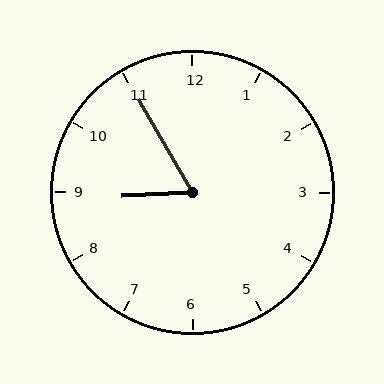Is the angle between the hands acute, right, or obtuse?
It is acute.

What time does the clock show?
8:55.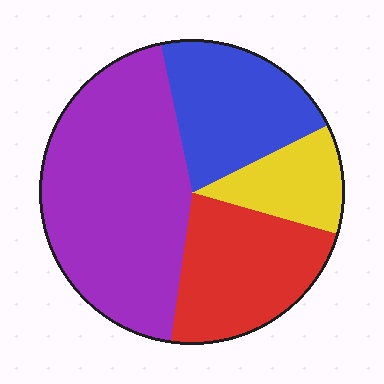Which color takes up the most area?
Purple, at roughly 45%.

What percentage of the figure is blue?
Blue covers 21% of the figure.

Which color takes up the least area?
Yellow, at roughly 10%.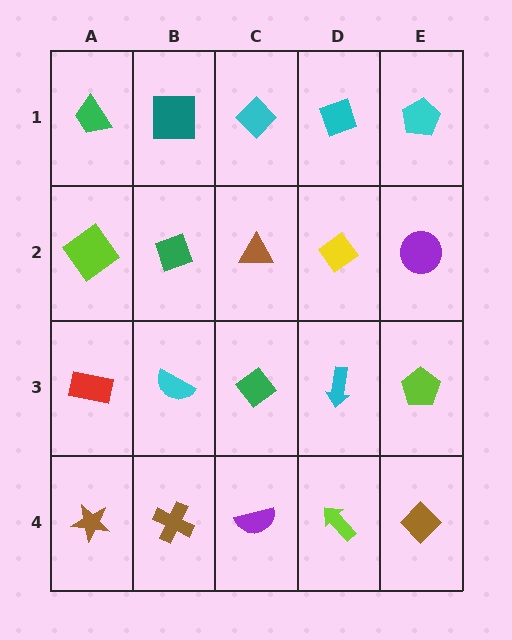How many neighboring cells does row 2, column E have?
3.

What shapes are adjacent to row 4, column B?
A cyan semicircle (row 3, column B), a brown star (row 4, column A), a purple semicircle (row 4, column C).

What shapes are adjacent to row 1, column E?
A purple circle (row 2, column E), a cyan diamond (row 1, column D).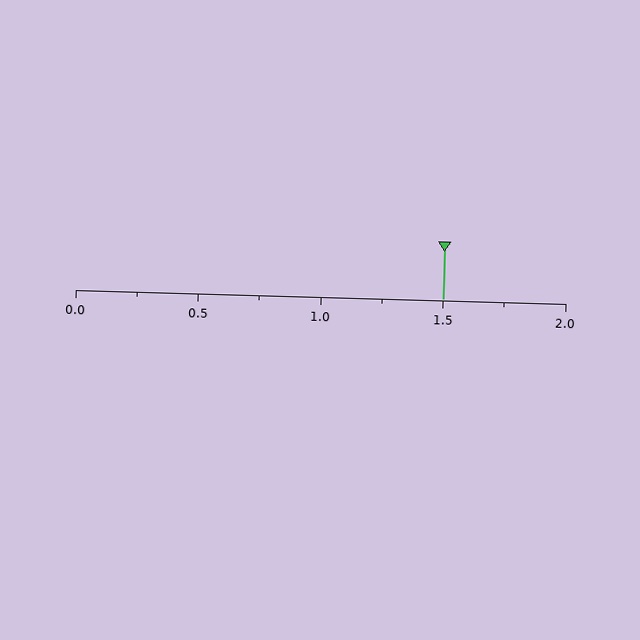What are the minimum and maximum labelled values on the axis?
The axis runs from 0.0 to 2.0.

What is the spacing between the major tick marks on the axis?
The major ticks are spaced 0.5 apart.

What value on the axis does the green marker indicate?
The marker indicates approximately 1.5.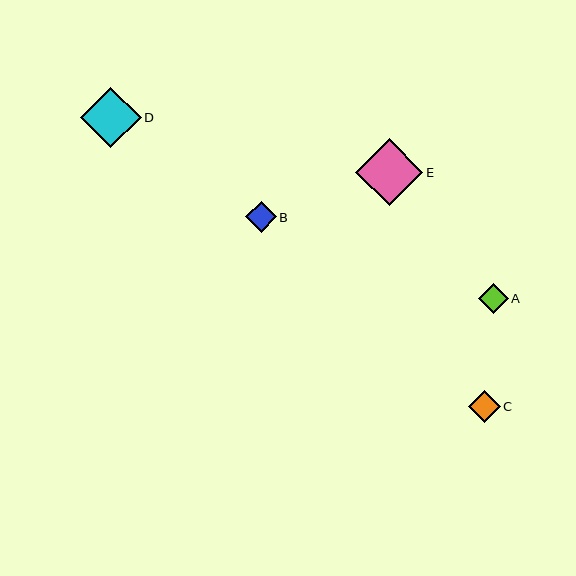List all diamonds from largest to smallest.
From largest to smallest: E, D, C, B, A.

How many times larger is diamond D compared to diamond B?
Diamond D is approximately 2.0 times the size of diamond B.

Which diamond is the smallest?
Diamond A is the smallest with a size of approximately 30 pixels.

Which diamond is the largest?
Diamond E is the largest with a size of approximately 67 pixels.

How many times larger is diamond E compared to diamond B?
Diamond E is approximately 2.2 times the size of diamond B.